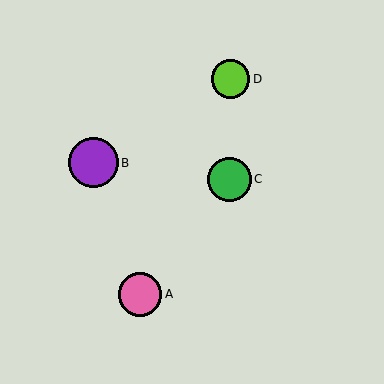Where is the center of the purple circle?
The center of the purple circle is at (93, 163).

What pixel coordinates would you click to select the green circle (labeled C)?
Click at (229, 179) to select the green circle C.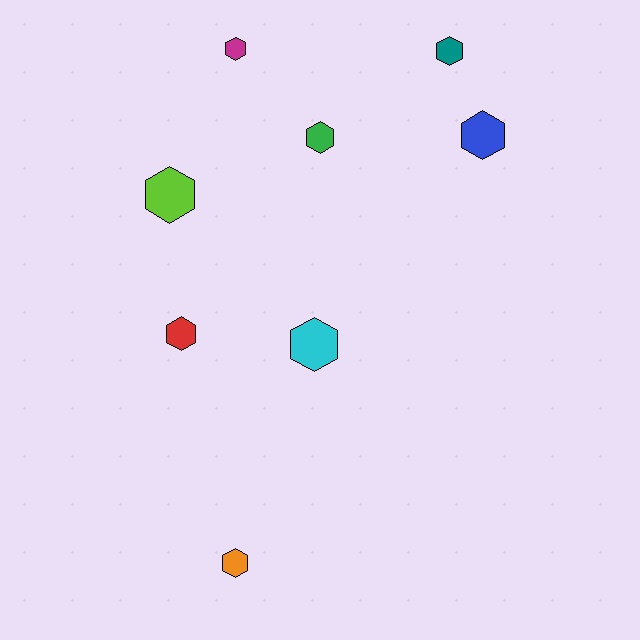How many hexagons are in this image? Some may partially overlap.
There are 8 hexagons.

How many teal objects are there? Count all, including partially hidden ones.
There is 1 teal object.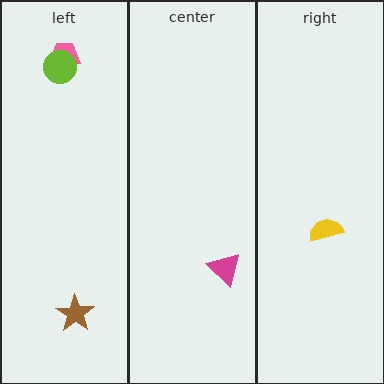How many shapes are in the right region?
1.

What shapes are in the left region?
The pink trapezoid, the lime circle, the brown star.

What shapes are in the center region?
The magenta triangle.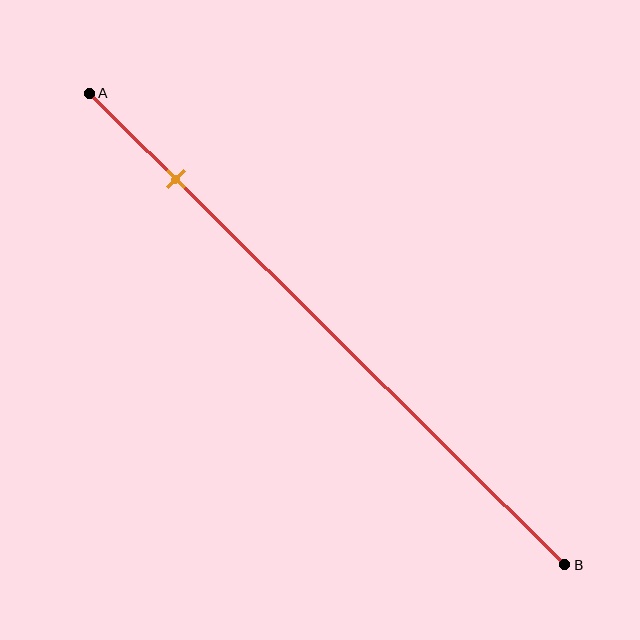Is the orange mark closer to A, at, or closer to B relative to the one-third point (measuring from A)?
The orange mark is closer to point A than the one-third point of segment AB.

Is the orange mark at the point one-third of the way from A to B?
No, the mark is at about 20% from A, not at the 33% one-third point.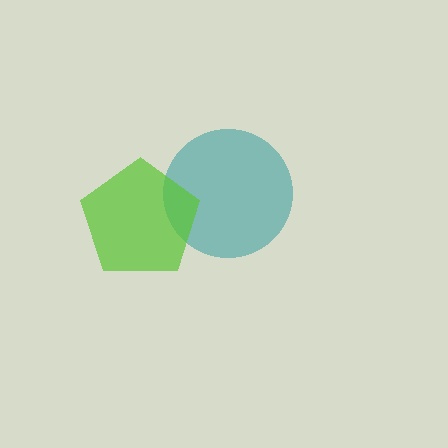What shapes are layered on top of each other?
The layered shapes are: a teal circle, a lime pentagon.